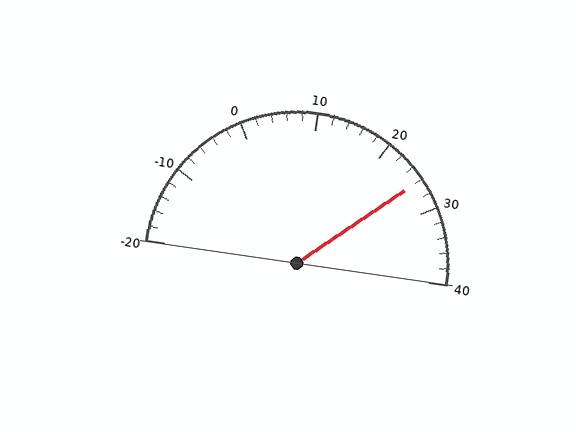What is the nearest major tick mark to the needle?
The nearest major tick mark is 30.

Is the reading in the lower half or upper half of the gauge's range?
The reading is in the upper half of the range (-20 to 40).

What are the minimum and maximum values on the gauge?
The gauge ranges from -20 to 40.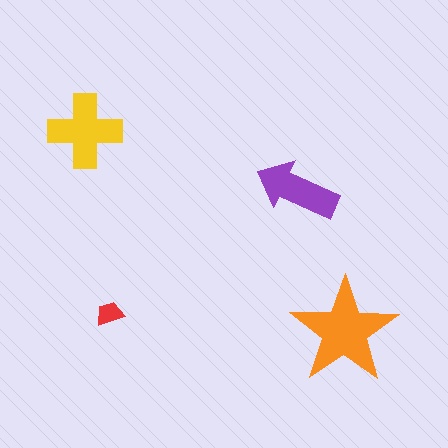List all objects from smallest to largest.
The red trapezoid, the purple arrow, the yellow cross, the orange star.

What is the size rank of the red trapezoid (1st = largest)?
4th.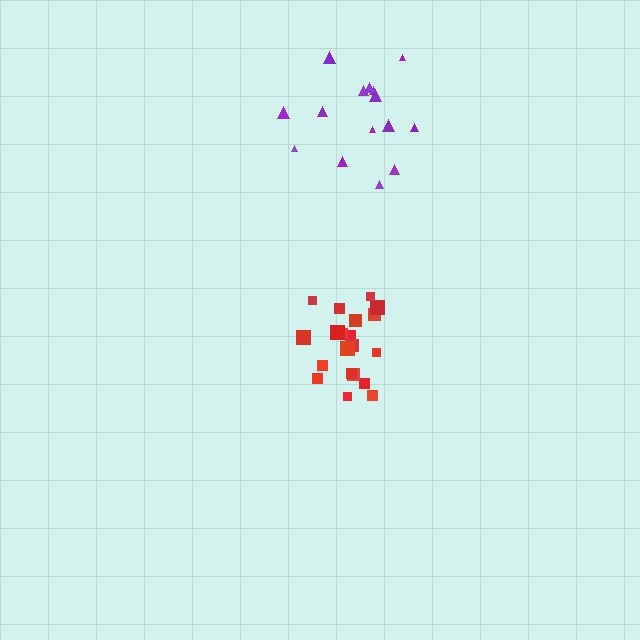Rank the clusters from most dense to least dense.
red, purple.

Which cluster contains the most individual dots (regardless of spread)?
Red (20).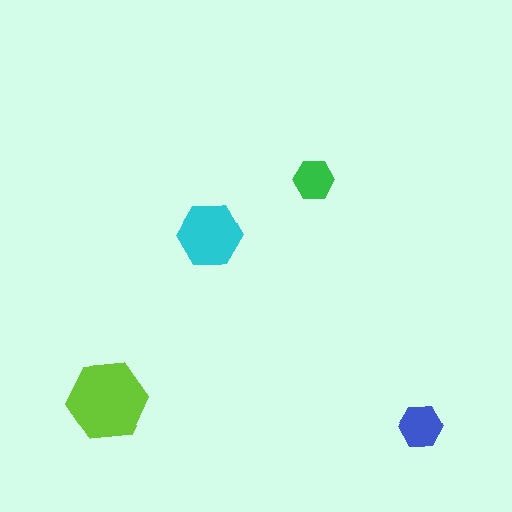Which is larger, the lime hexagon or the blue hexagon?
The lime one.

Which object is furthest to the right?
The blue hexagon is rightmost.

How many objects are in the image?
There are 4 objects in the image.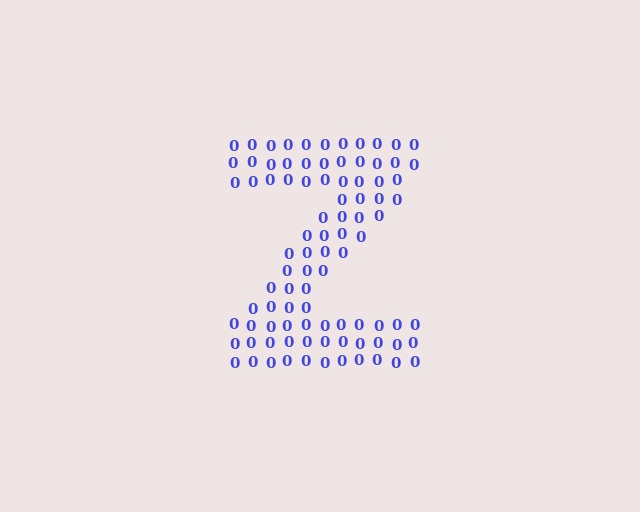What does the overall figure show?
The overall figure shows the letter Z.